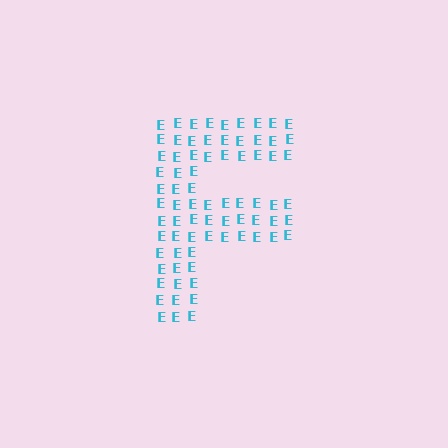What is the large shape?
The large shape is the letter F.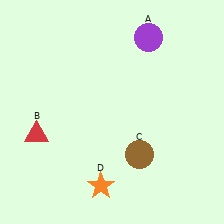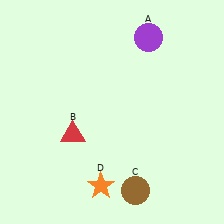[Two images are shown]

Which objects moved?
The objects that moved are: the red triangle (B), the brown circle (C).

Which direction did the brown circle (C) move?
The brown circle (C) moved down.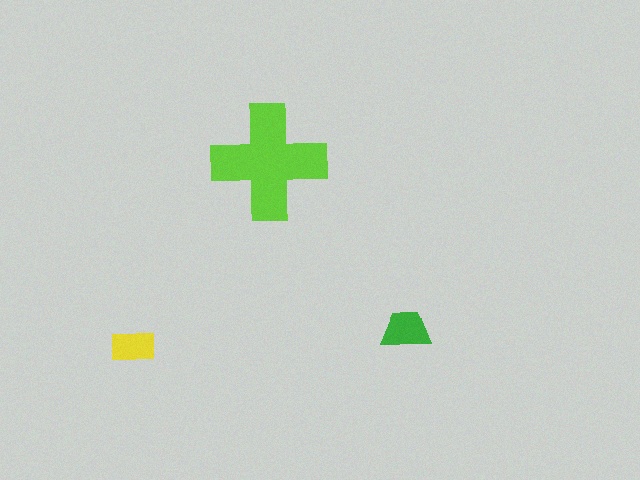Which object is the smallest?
The yellow rectangle.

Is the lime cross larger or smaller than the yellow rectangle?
Larger.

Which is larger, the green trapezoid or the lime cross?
The lime cross.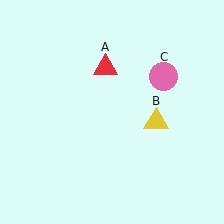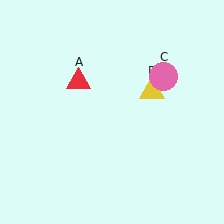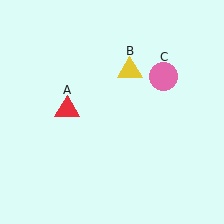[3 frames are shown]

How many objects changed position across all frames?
2 objects changed position: red triangle (object A), yellow triangle (object B).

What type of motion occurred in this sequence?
The red triangle (object A), yellow triangle (object B) rotated counterclockwise around the center of the scene.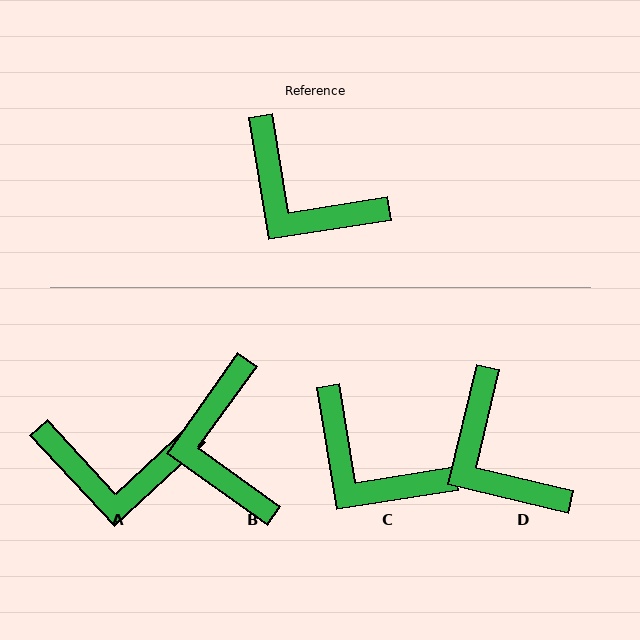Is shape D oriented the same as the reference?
No, it is off by about 23 degrees.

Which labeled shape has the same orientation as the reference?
C.